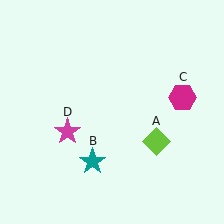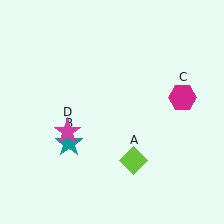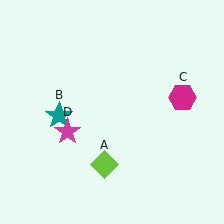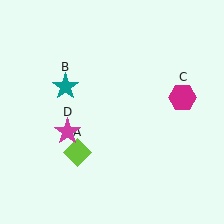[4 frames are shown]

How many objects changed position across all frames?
2 objects changed position: lime diamond (object A), teal star (object B).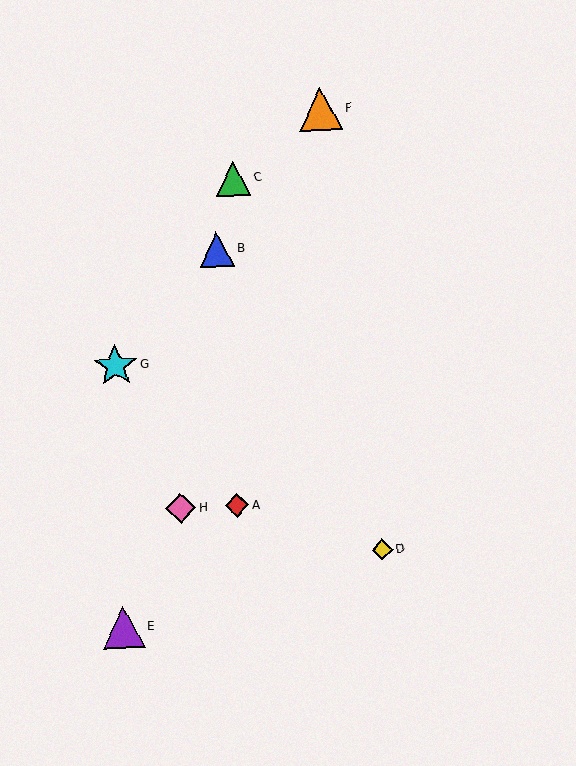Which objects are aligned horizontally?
Objects A, H are aligned horizontally.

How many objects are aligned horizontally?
2 objects (A, H) are aligned horizontally.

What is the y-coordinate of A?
Object A is at y≈505.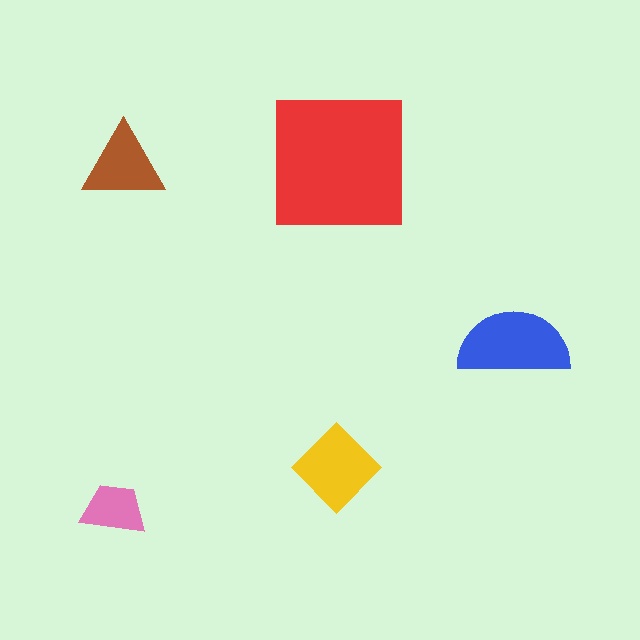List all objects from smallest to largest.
The pink trapezoid, the brown triangle, the yellow diamond, the blue semicircle, the red square.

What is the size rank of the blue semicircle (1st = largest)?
2nd.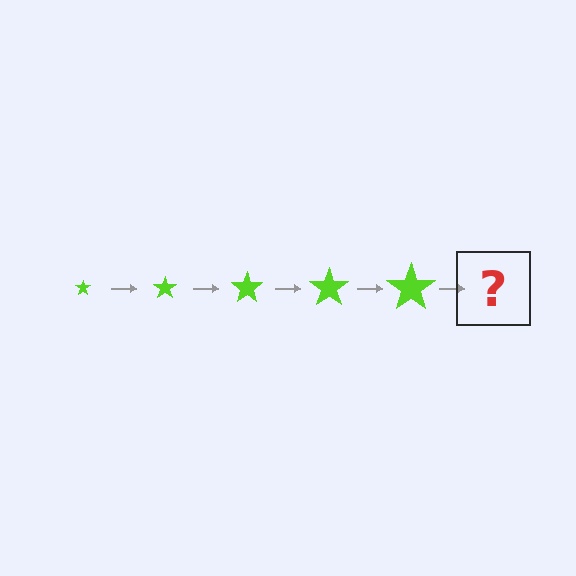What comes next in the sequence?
The next element should be a lime star, larger than the previous one.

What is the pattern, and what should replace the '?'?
The pattern is that the star gets progressively larger each step. The '?' should be a lime star, larger than the previous one.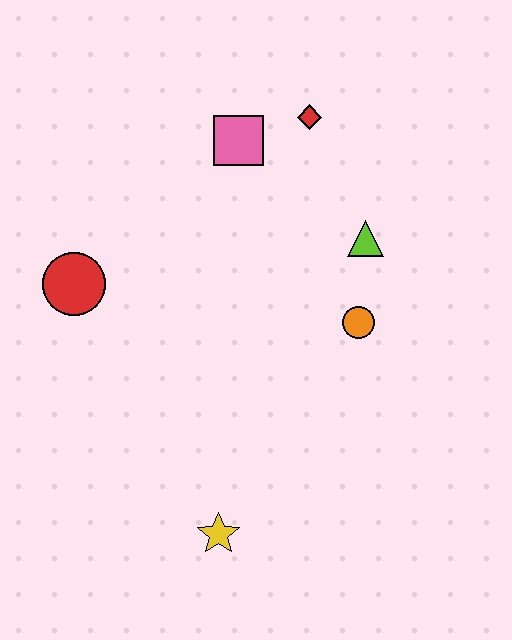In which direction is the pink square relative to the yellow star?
The pink square is above the yellow star.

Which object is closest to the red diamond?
The pink square is closest to the red diamond.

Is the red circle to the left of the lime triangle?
Yes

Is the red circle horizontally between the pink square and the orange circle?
No